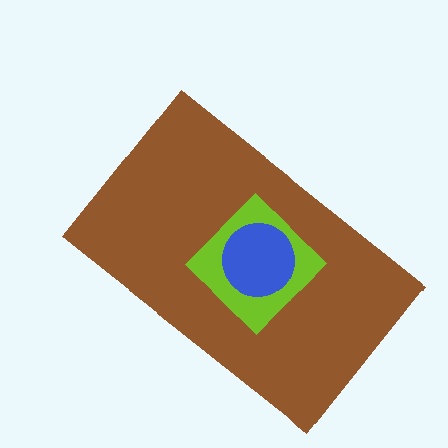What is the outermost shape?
The brown rectangle.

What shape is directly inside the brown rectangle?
The lime diamond.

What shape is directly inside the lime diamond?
The blue circle.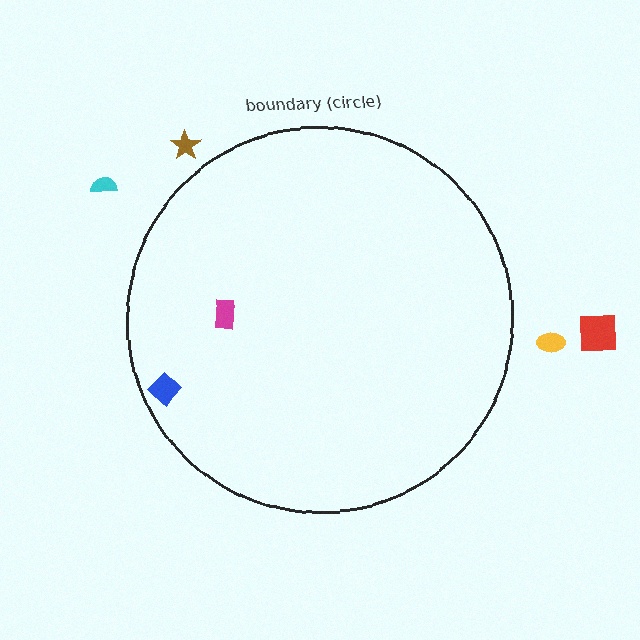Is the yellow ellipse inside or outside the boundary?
Outside.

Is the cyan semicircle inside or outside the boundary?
Outside.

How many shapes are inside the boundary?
2 inside, 4 outside.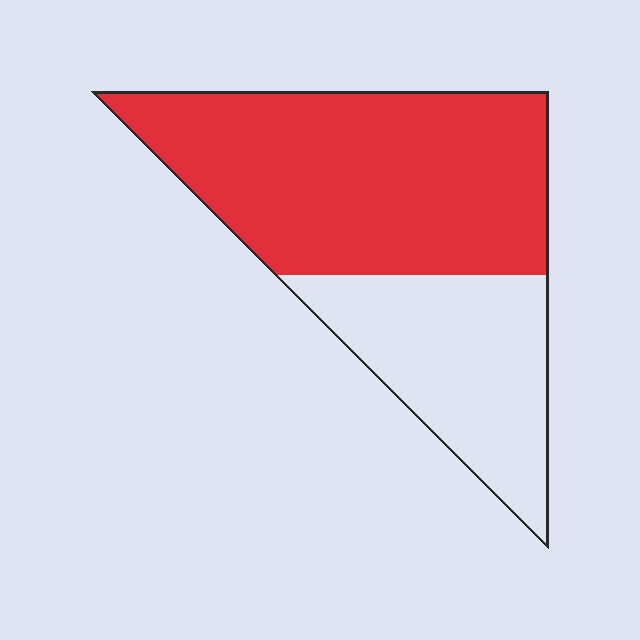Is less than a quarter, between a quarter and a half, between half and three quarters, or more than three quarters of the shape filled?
Between half and three quarters.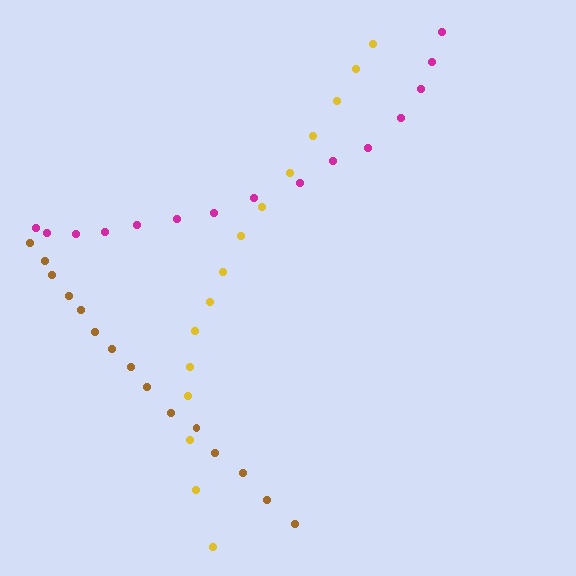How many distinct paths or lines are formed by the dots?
There are 3 distinct paths.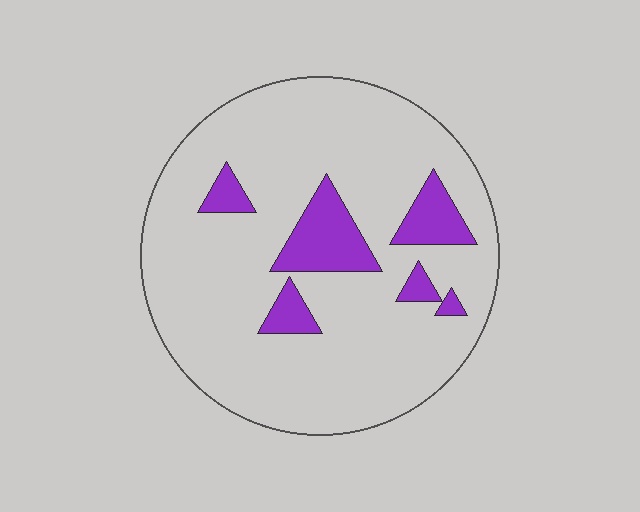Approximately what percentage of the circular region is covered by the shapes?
Approximately 15%.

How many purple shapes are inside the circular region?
6.